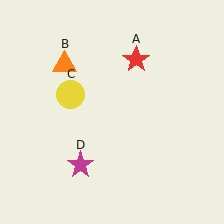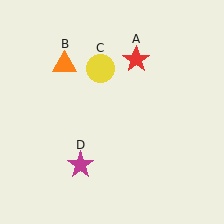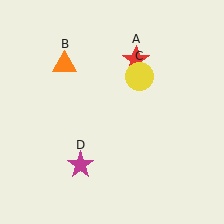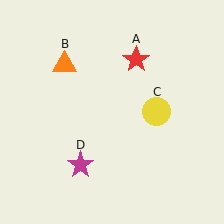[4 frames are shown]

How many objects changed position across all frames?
1 object changed position: yellow circle (object C).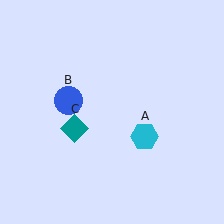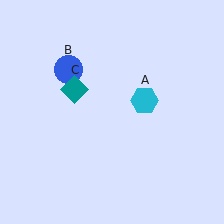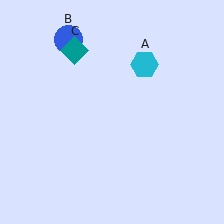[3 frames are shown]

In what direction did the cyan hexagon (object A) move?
The cyan hexagon (object A) moved up.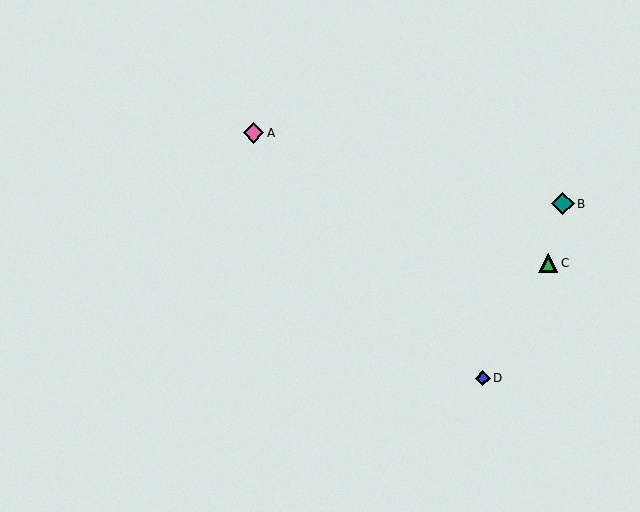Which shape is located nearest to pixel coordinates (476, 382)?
The blue diamond (labeled D) at (483, 378) is nearest to that location.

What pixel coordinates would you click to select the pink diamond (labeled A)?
Click at (253, 133) to select the pink diamond A.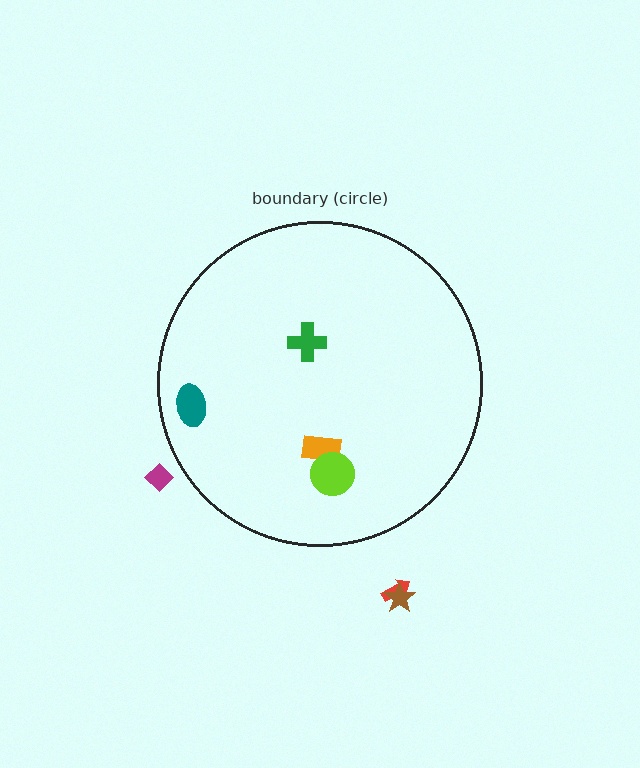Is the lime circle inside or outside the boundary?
Inside.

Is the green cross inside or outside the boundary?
Inside.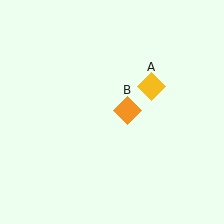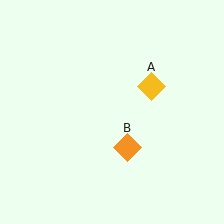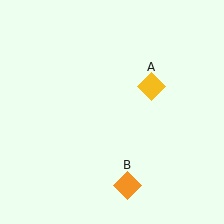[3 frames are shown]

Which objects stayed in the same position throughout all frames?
Yellow diamond (object A) remained stationary.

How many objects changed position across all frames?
1 object changed position: orange diamond (object B).